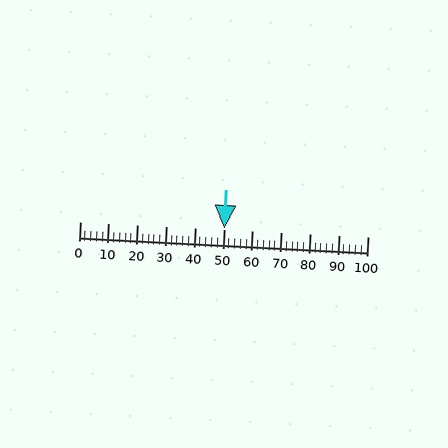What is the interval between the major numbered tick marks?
The major tick marks are spaced 10 units apart.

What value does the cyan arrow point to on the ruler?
The cyan arrow points to approximately 50.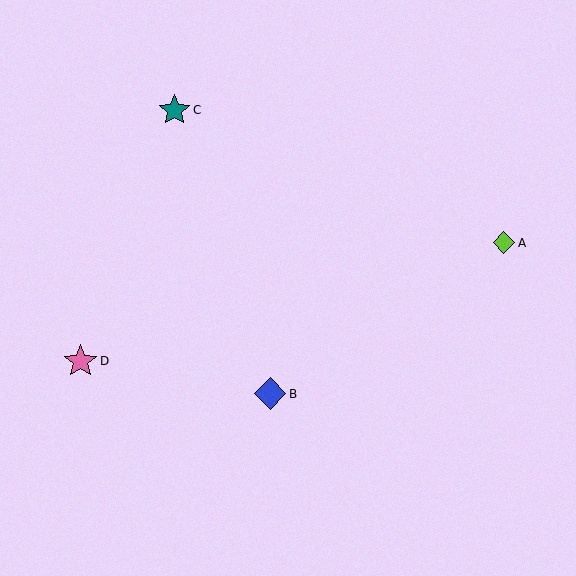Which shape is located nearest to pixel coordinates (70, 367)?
The pink star (labeled D) at (80, 361) is nearest to that location.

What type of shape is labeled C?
Shape C is a teal star.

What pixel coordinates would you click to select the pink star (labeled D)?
Click at (80, 361) to select the pink star D.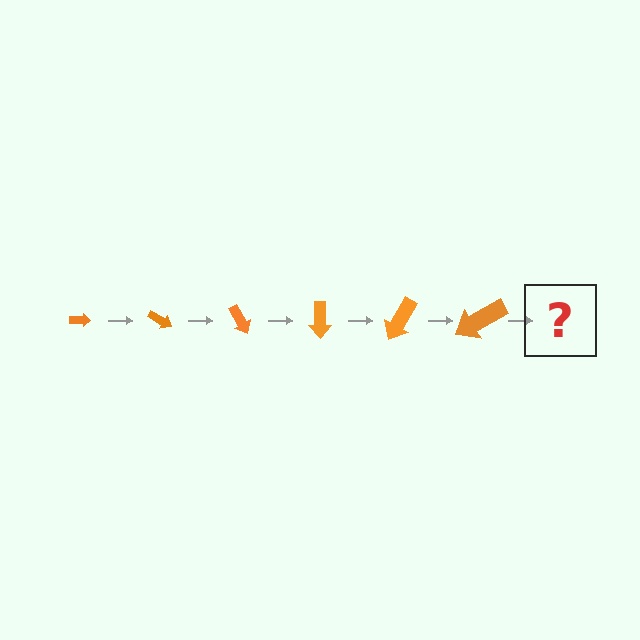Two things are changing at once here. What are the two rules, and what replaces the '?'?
The two rules are that the arrow grows larger each step and it rotates 30 degrees each step. The '?' should be an arrow, larger than the previous one and rotated 180 degrees from the start.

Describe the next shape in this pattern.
It should be an arrow, larger than the previous one and rotated 180 degrees from the start.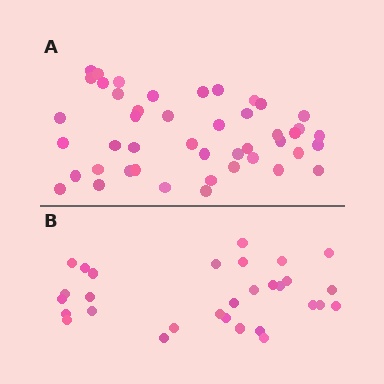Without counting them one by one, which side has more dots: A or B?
Region A (the top region) has more dots.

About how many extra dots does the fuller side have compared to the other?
Region A has approximately 15 more dots than region B.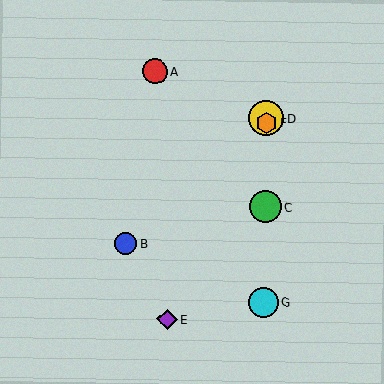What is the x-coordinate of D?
Object D is at x≈267.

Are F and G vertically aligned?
Yes, both are at x≈266.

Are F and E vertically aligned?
No, F is at x≈266 and E is at x≈167.